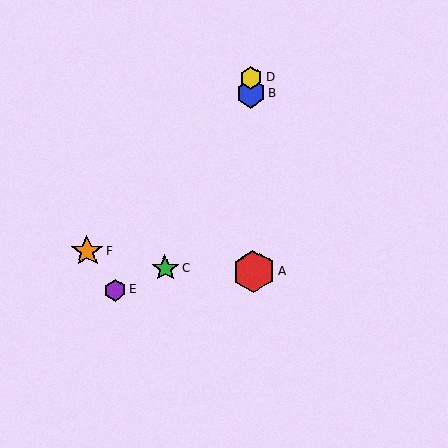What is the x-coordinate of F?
Object F is at x≈87.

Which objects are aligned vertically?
Objects A, B, D are aligned vertically.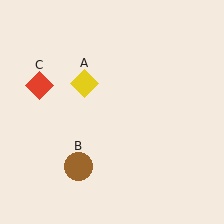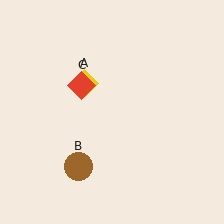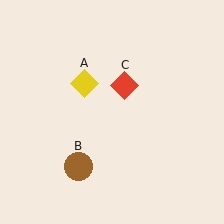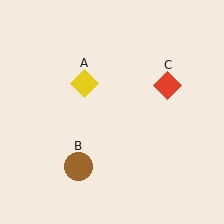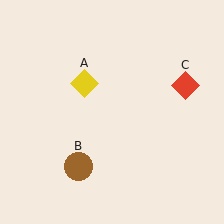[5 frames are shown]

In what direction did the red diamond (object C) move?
The red diamond (object C) moved right.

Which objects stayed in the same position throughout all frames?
Yellow diamond (object A) and brown circle (object B) remained stationary.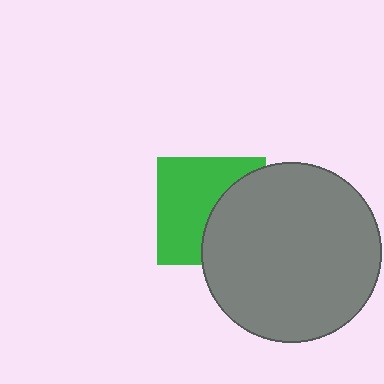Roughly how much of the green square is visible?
About half of it is visible (roughly 58%).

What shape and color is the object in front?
The object in front is a gray circle.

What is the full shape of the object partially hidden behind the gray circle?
The partially hidden object is a green square.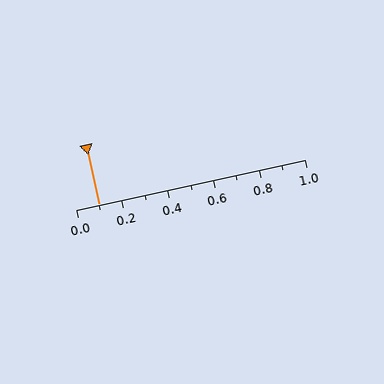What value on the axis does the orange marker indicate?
The marker indicates approximately 0.1.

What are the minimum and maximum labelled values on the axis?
The axis runs from 0.0 to 1.0.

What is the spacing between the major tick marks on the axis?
The major ticks are spaced 0.2 apart.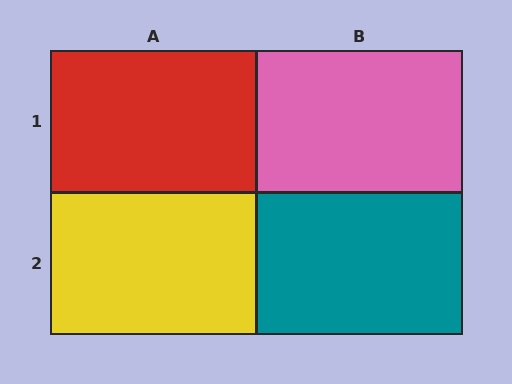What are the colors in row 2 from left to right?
Yellow, teal.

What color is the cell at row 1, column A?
Red.